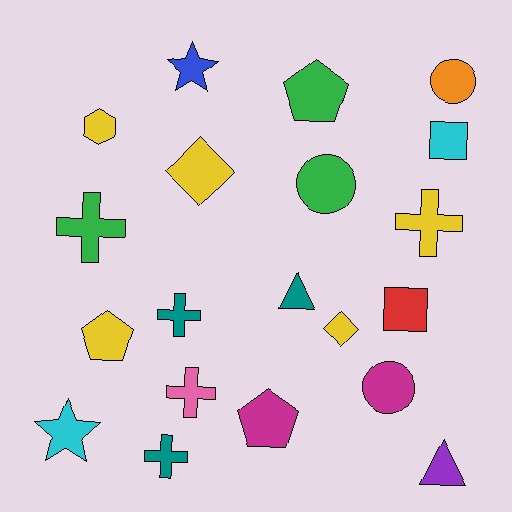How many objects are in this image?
There are 20 objects.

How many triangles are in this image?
There are 2 triangles.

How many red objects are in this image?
There is 1 red object.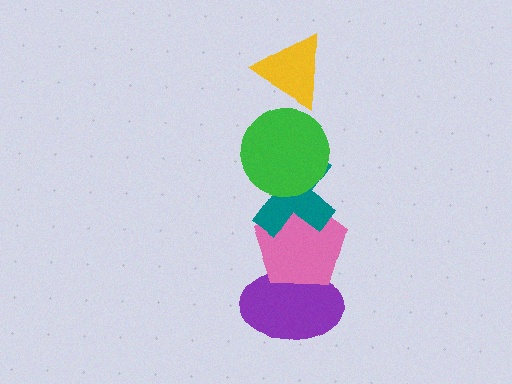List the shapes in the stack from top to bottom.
From top to bottom: the yellow triangle, the green circle, the teal cross, the pink pentagon, the purple ellipse.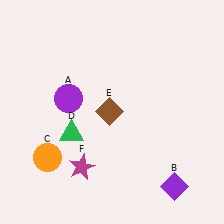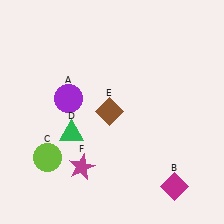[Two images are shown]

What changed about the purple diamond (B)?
In Image 1, B is purple. In Image 2, it changed to magenta.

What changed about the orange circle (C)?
In Image 1, C is orange. In Image 2, it changed to lime.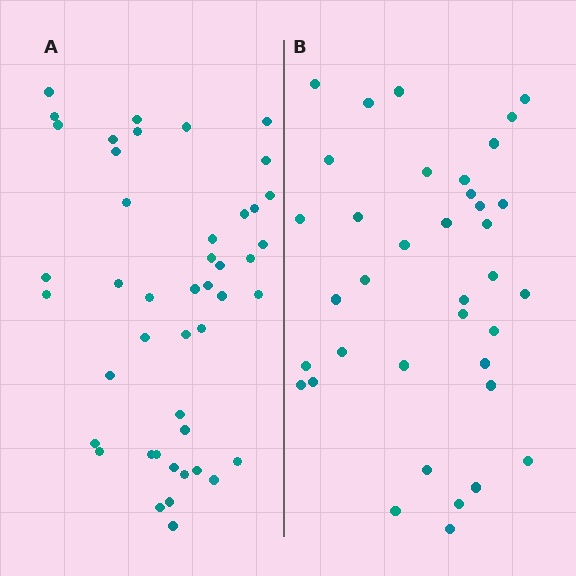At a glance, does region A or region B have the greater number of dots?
Region A (the left region) has more dots.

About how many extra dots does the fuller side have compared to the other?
Region A has roughly 8 or so more dots than region B.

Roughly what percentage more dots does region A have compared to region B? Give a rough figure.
About 20% more.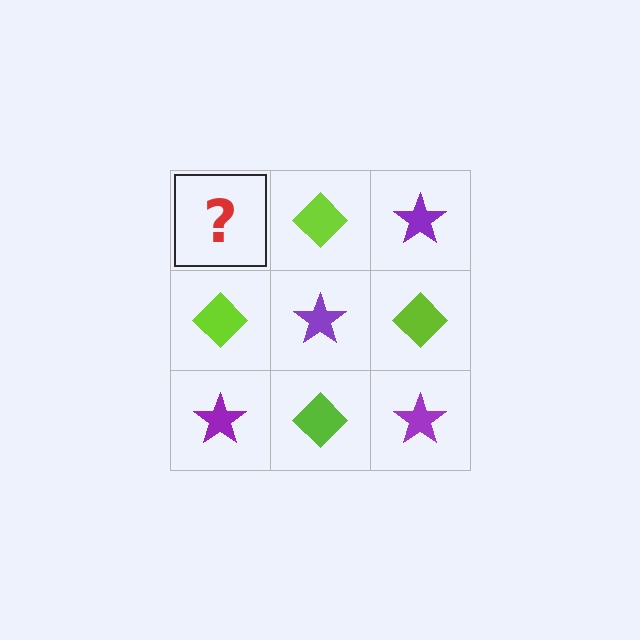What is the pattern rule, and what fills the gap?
The rule is that it alternates purple star and lime diamond in a checkerboard pattern. The gap should be filled with a purple star.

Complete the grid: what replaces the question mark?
The question mark should be replaced with a purple star.